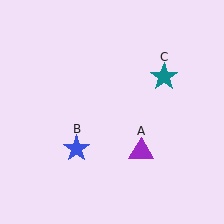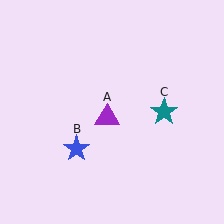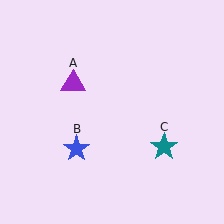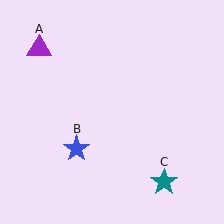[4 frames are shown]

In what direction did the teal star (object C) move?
The teal star (object C) moved down.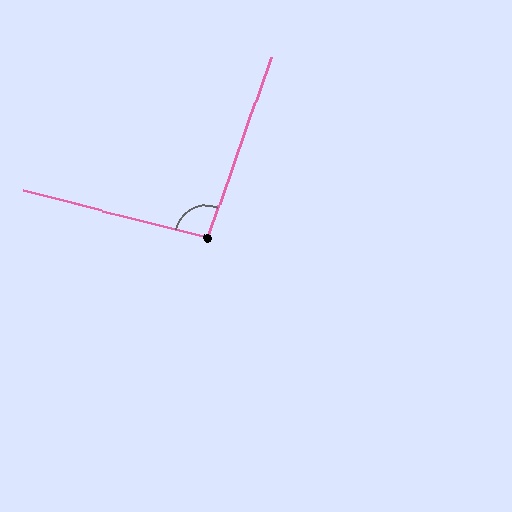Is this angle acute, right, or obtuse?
It is obtuse.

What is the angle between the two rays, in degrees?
Approximately 95 degrees.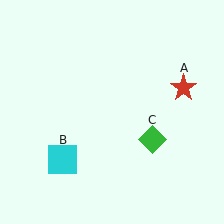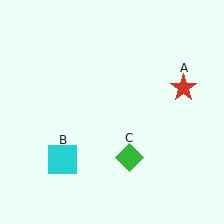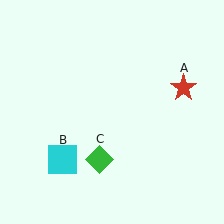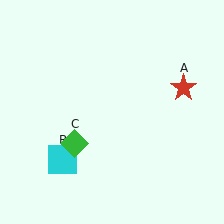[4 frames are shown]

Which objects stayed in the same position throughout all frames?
Red star (object A) and cyan square (object B) remained stationary.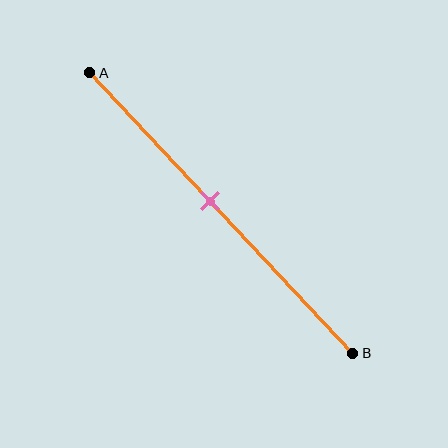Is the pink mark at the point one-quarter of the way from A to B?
No, the mark is at about 45% from A, not at the 25% one-quarter point.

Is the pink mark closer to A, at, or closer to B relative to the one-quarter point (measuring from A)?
The pink mark is closer to point B than the one-quarter point of segment AB.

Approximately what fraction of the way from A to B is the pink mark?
The pink mark is approximately 45% of the way from A to B.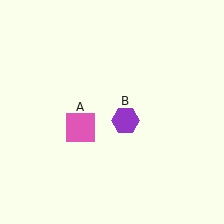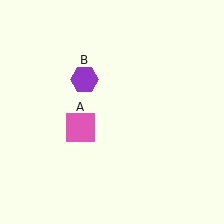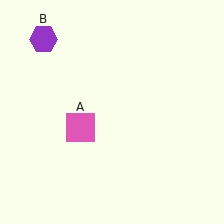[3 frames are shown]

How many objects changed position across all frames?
1 object changed position: purple hexagon (object B).